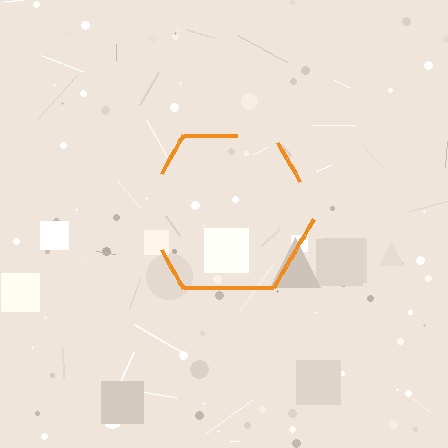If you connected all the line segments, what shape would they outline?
They would outline a hexagon.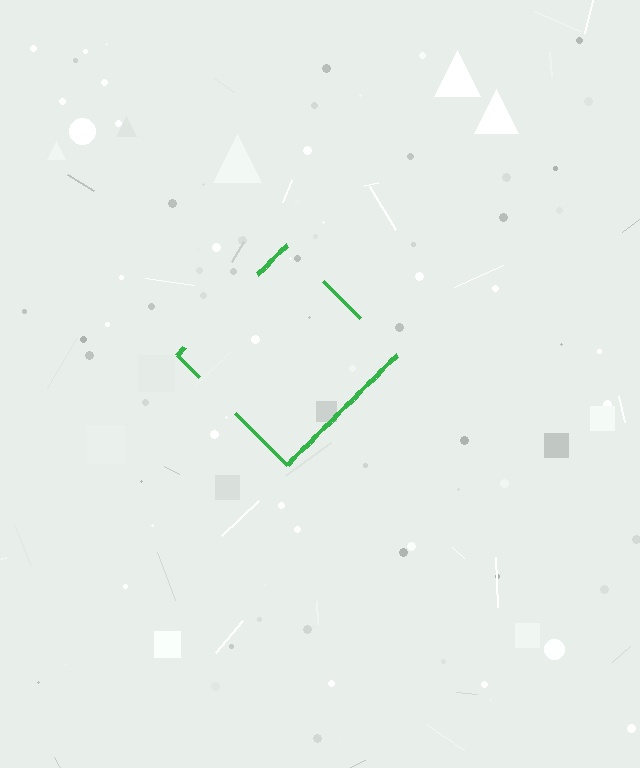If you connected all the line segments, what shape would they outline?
They would outline a diamond.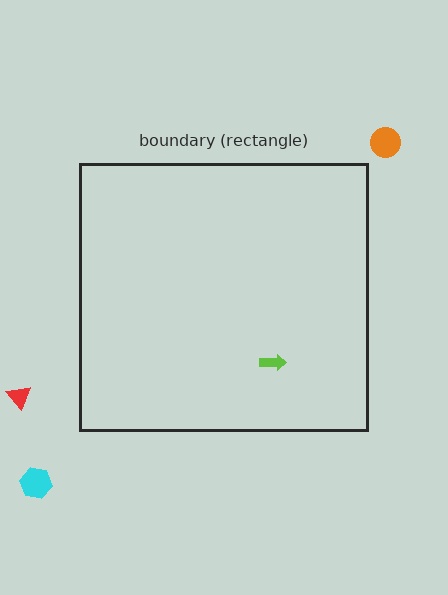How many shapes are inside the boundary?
1 inside, 3 outside.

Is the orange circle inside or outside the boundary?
Outside.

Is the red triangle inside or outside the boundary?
Outside.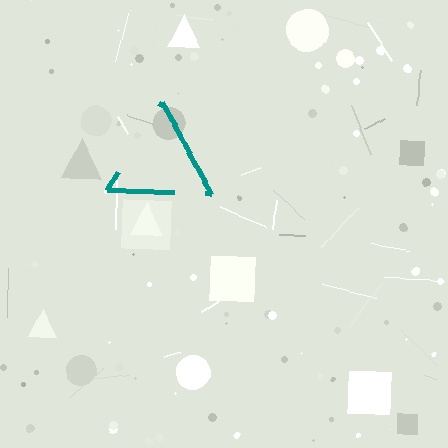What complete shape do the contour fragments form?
The contour fragments form a triangle.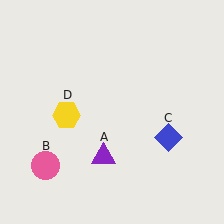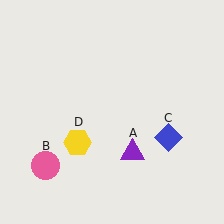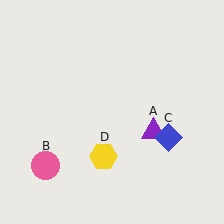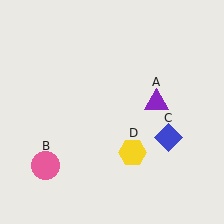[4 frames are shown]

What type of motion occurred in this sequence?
The purple triangle (object A), yellow hexagon (object D) rotated counterclockwise around the center of the scene.